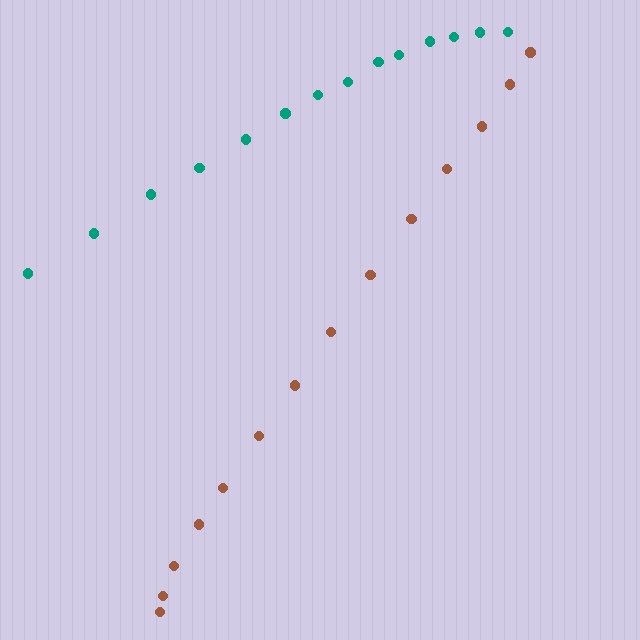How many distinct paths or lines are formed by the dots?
There are 2 distinct paths.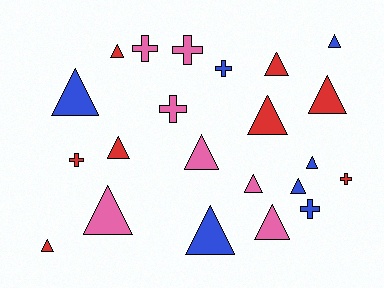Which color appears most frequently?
Red, with 8 objects.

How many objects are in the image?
There are 22 objects.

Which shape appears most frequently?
Triangle, with 15 objects.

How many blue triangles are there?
There are 5 blue triangles.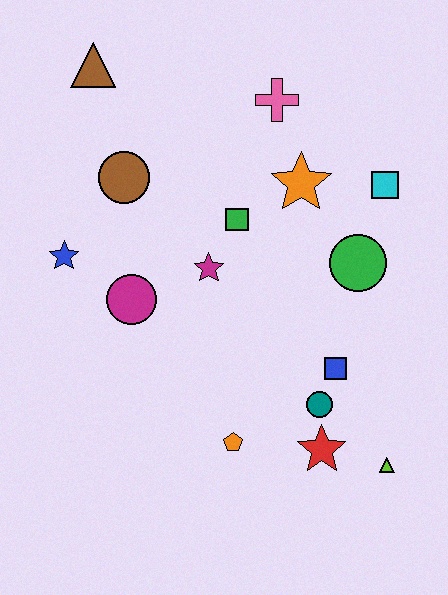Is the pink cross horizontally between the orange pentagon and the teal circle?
Yes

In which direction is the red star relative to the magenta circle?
The red star is to the right of the magenta circle.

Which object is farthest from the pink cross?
The lime triangle is farthest from the pink cross.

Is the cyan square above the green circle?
Yes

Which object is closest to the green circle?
The cyan square is closest to the green circle.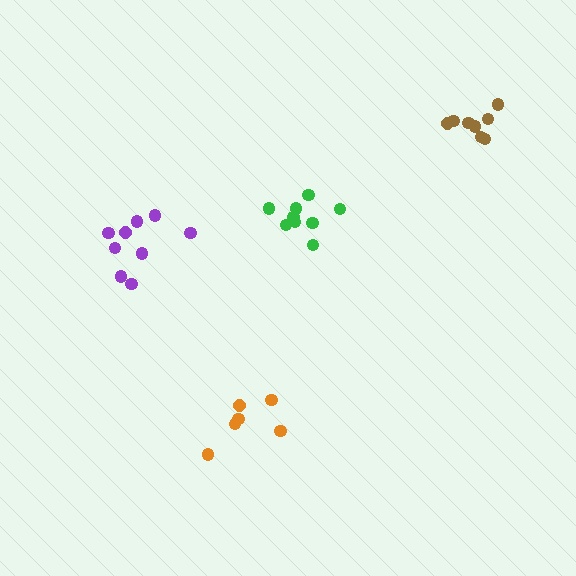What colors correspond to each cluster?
The clusters are colored: orange, purple, brown, green.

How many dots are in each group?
Group 1: 6 dots, Group 2: 9 dots, Group 3: 8 dots, Group 4: 9 dots (32 total).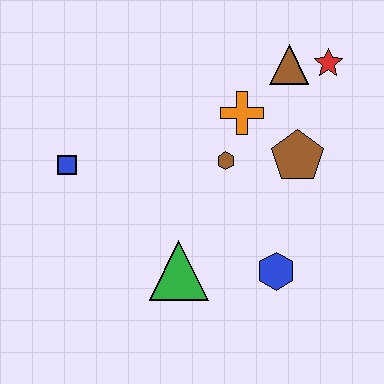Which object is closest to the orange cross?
The brown hexagon is closest to the orange cross.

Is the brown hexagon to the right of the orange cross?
No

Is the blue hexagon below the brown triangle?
Yes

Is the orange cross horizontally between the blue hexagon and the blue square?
Yes